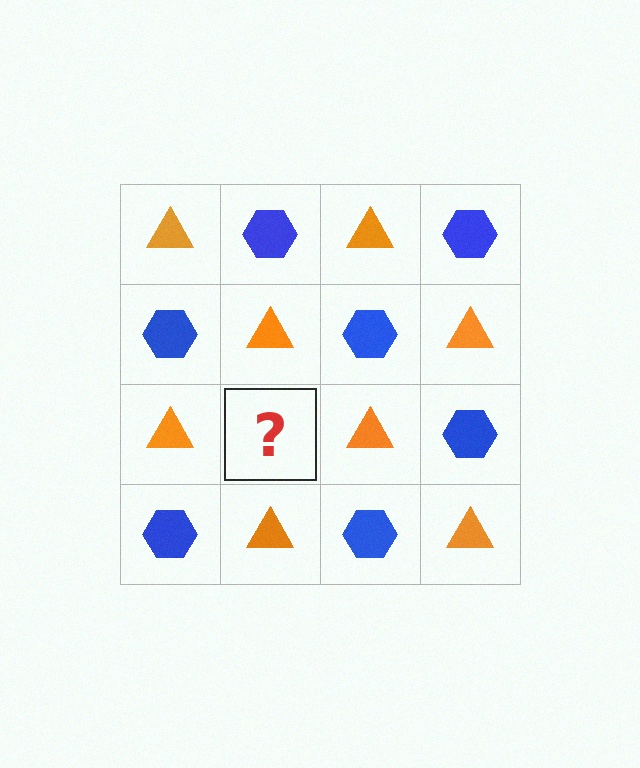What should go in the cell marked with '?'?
The missing cell should contain a blue hexagon.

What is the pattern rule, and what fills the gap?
The rule is that it alternates orange triangle and blue hexagon in a checkerboard pattern. The gap should be filled with a blue hexagon.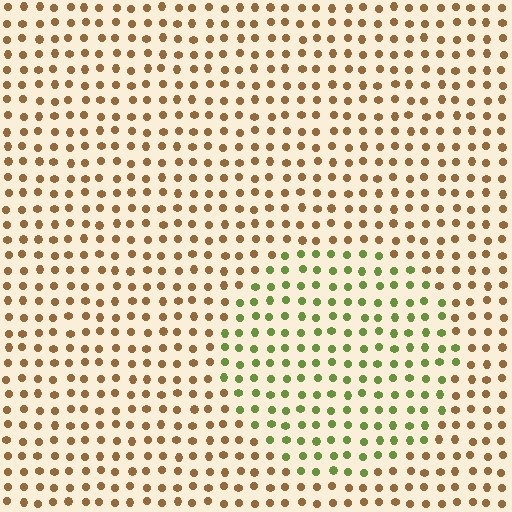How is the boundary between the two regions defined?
The boundary is defined purely by a slight shift in hue (about 60 degrees). Spacing, size, and orientation are identical on both sides.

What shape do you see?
I see a circle.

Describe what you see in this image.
The image is filled with small brown elements in a uniform arrangement. A circle-shaped region is visible where the elements are tinted to a slightly different hue, forming a subtle color boundary.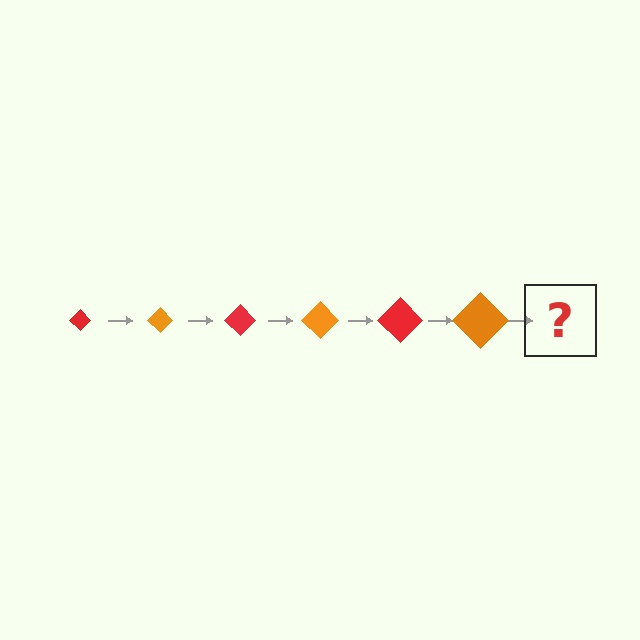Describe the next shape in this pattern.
It should be a red diamond, larger than the previous one.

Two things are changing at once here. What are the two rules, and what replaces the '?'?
The two rules are that the diamond grows larger each step and the color cycles through red and orange. The '?' should be a red diamond, larger than the previous one.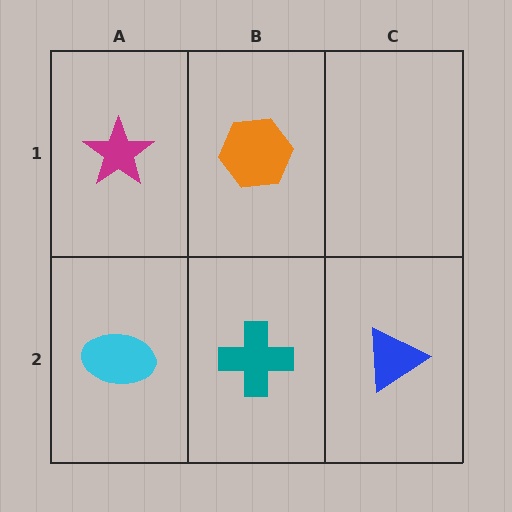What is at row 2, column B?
A teal cross.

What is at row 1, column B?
An orange hexagon.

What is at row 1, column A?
A magenta star.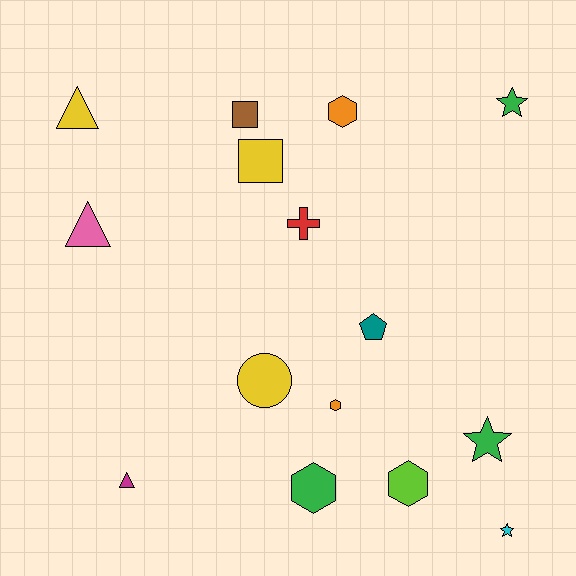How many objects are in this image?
There are 15 objects.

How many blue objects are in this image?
There are no blue objects.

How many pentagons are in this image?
There is 1 pentagon.